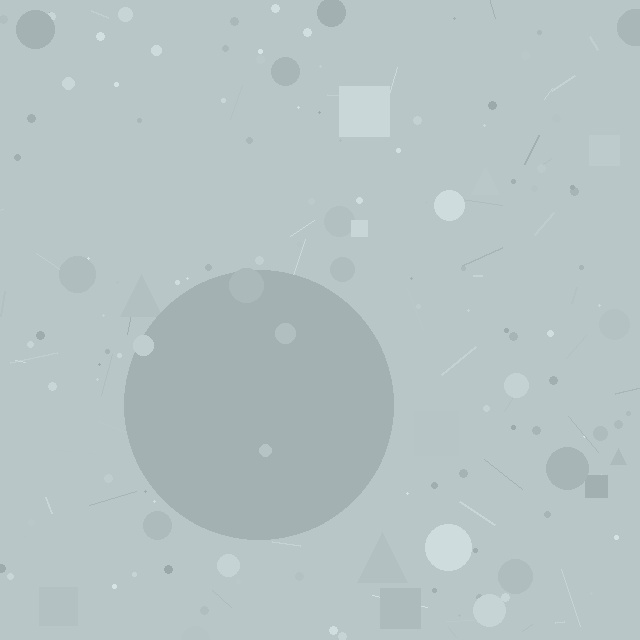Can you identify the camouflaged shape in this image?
The camouflaged shape is a circle.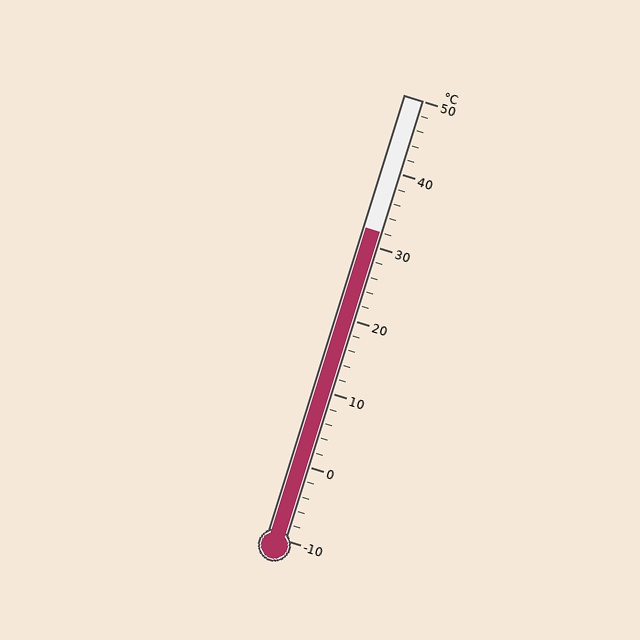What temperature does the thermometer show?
The thermometer shows approximately 32°C.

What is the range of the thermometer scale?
The thermometer scale ranges from -10°C to 50°C.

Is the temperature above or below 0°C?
The temperature is above 0°C.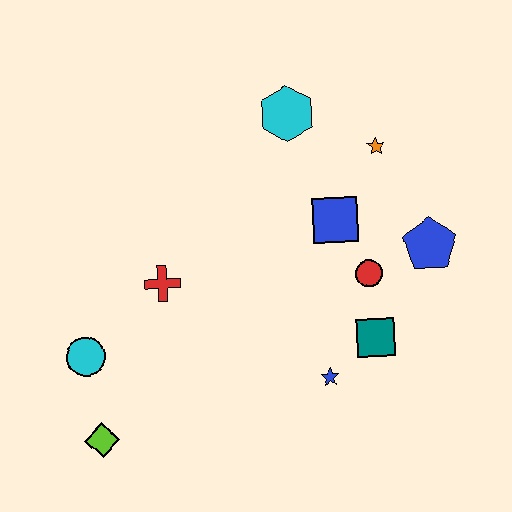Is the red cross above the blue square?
No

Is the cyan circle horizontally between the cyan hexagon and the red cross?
No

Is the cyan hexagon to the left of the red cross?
No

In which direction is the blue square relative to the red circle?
The blue square is above the red circle.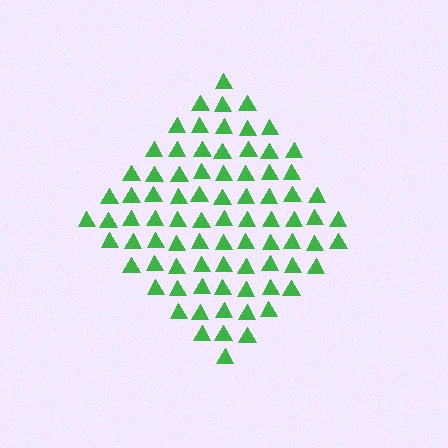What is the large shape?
The large shape is a diamond.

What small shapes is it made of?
It is made of small triangles.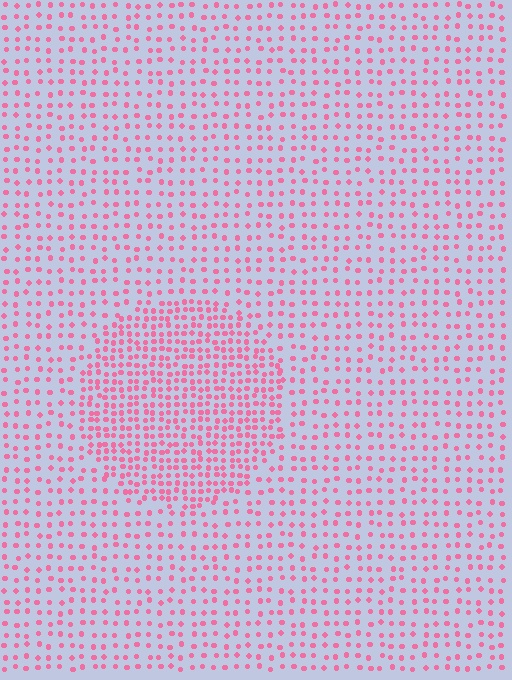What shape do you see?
I see a circle.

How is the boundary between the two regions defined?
The boundary is defined by a change in element density (approximately 2.0x ratio). All elements are the same color, size, and shape.